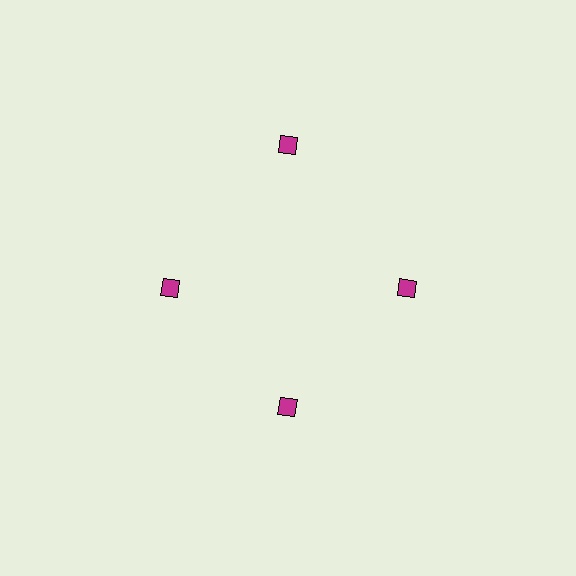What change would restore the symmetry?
The symmetry would be restored by moving it inward, back onto the ring so that all 4 diamonds sit at equal angles and equal distance from the center.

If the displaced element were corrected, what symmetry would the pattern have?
It would have 4-fold rotational symmetry — the pattern would map onto itself every 90 degrees.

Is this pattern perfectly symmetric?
No. The 4 magenta diamonds are arranged in a ring, but one element near the 12 o'clock position is pushed outward from the center, breaking the 4-fold rotational symmetry.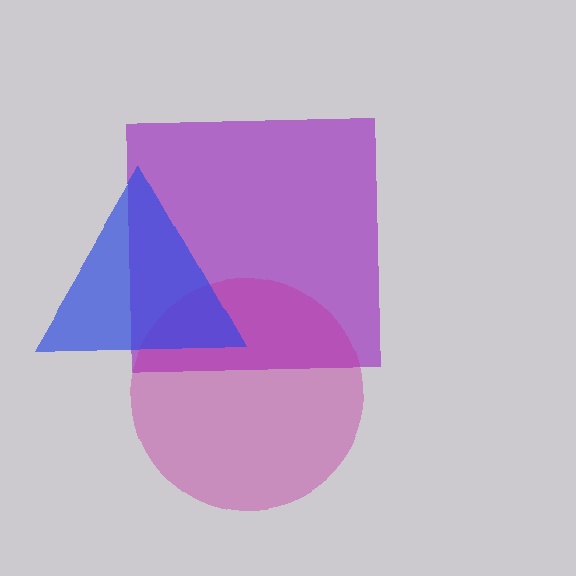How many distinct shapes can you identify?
There are 3 distinct shapes: a purple square, a magenta circle, a blue triangle.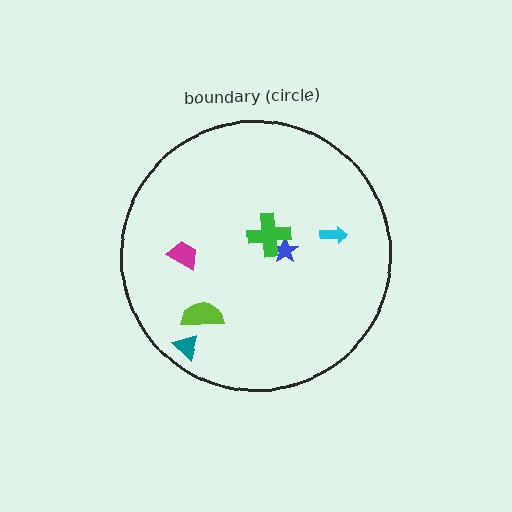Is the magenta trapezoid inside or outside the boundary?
Inside.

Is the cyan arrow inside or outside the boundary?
Inside.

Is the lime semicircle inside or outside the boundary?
Inside.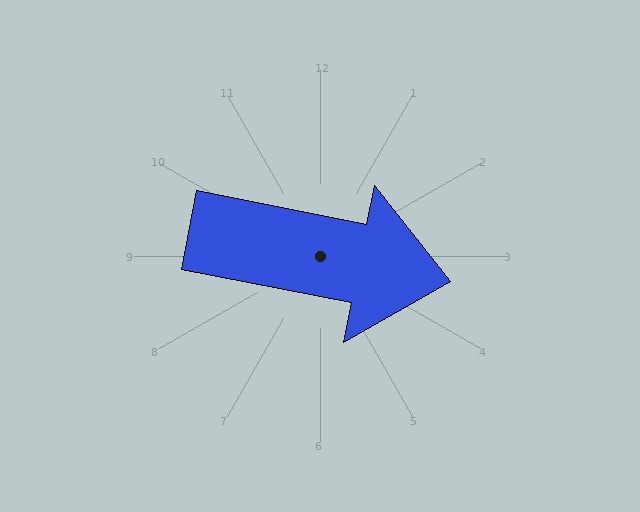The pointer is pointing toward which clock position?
Roughly 3 o'clock.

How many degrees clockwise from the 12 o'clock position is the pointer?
Approximately 101 degrees.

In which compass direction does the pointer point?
East.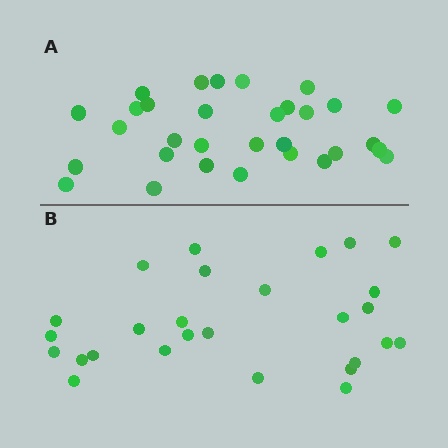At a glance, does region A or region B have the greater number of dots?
Region A (the top region) has more dots.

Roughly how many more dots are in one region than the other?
Region A has about 4 more dots than region B.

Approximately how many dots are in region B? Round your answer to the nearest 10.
About 30 dots. (The exact count is 27, which rounds to 30.)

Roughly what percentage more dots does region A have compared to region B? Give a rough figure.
About 15% more.